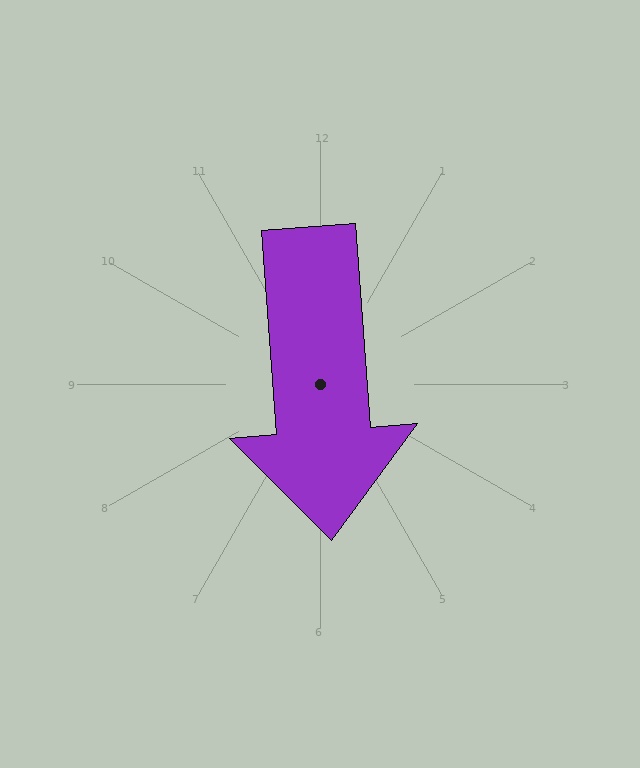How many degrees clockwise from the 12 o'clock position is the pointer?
Approximately 176 degrees.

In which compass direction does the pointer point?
South.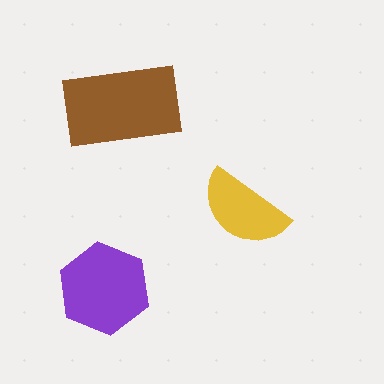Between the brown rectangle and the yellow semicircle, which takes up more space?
The brown rectangle.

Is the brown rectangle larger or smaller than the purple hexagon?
Larger.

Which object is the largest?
The brown rectangle.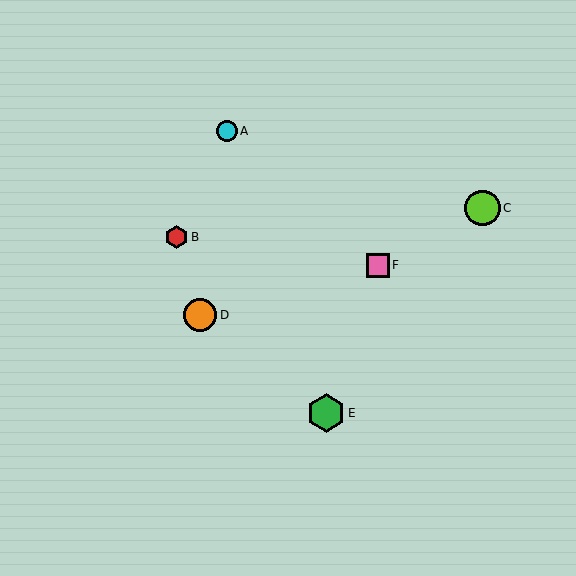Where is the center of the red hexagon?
The center of the red hexagon is at (177, 237).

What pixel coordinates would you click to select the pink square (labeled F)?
Click at (378, 265) to select the pink square F.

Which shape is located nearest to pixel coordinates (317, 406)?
The green hexagon (labeled E) at (326, 413) is nearest to that location.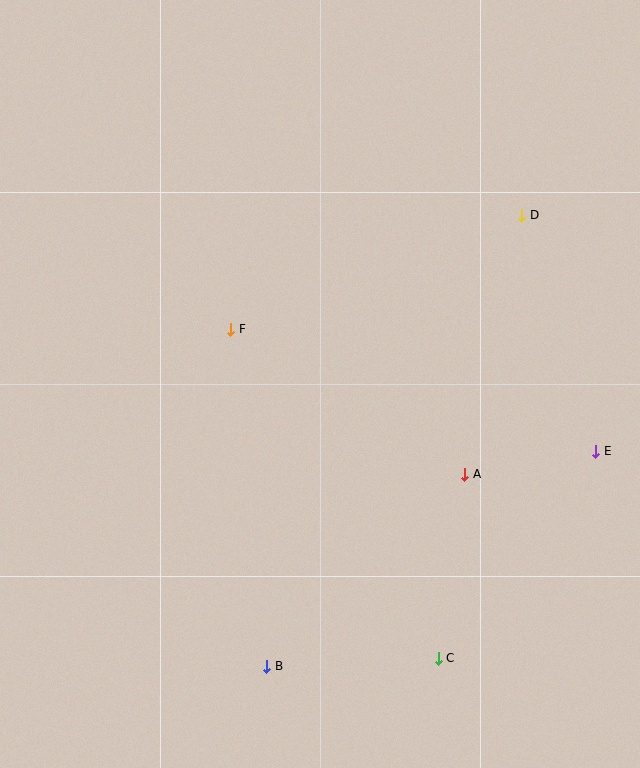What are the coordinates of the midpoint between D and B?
The midpoint between D and B is at (394, 441).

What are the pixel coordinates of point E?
Point E is at (596, 451).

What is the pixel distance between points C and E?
The distance between C and E is 260 pixels.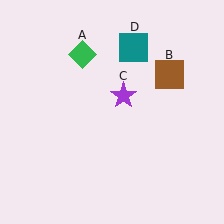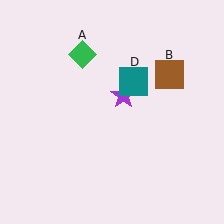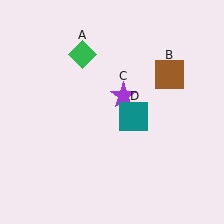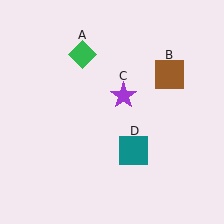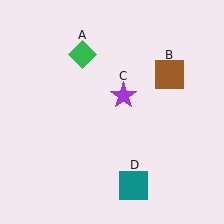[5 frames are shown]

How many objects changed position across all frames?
1 object changed position: teal square (object D).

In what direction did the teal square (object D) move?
The teal square (object D) moved down.